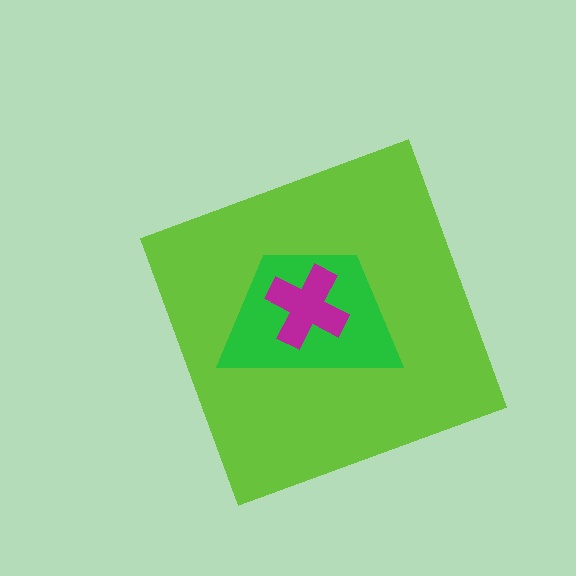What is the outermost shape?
The lime diamond.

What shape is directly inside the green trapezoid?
The magenta cross.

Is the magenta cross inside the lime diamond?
Yes.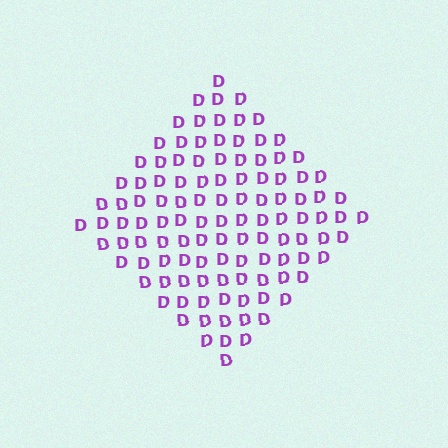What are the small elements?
The small elements are letter D's.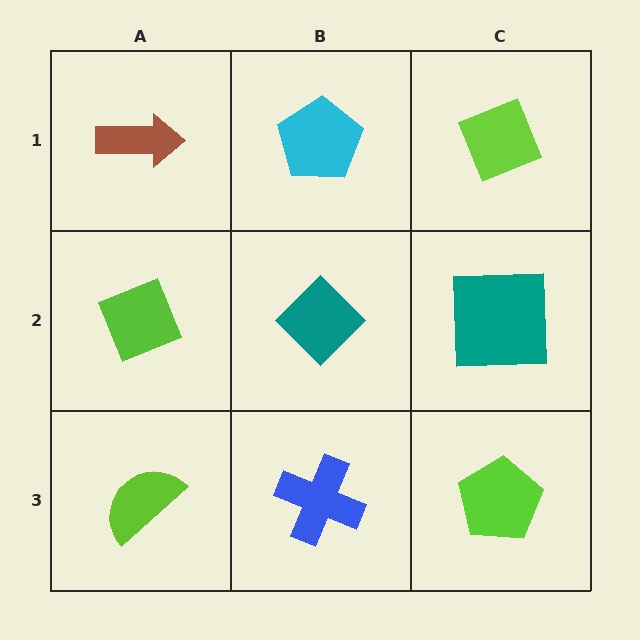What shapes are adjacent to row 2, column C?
A lime diamond (row 1, column C), a lime pentagon (row 3, column C), a teal diamond (row 2, column B).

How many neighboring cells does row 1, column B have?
3.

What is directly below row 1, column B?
A teal diamond.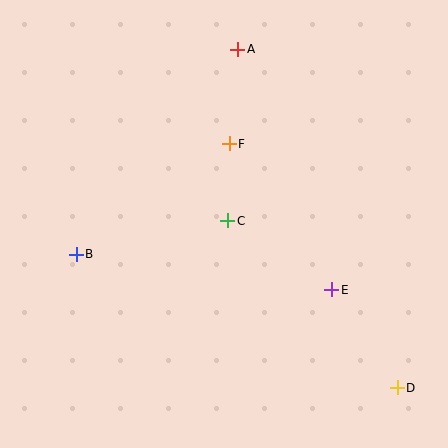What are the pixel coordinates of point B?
Point B is at (76, 254).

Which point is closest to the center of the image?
Point C at (228, 221) is closest to the center.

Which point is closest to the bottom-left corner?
Point B is closest to the bottom-left corner.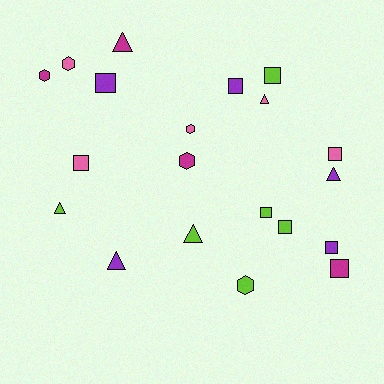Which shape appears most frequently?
Square, with 9 objects.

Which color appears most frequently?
Lime, with 6 objects.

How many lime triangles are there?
There are 2 lime triangles.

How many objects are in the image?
There are 20 objects.